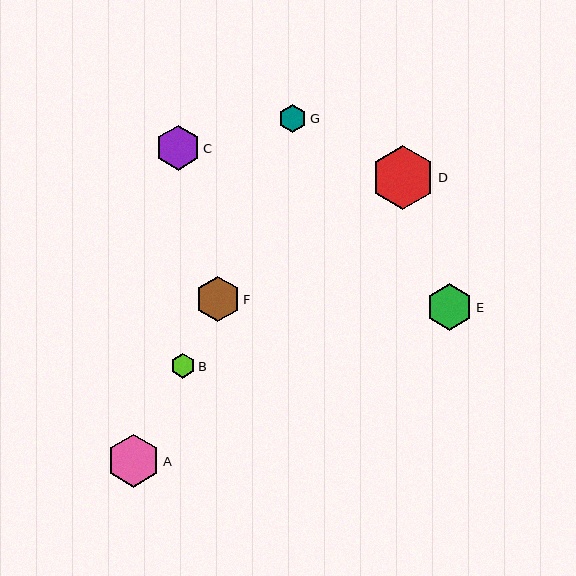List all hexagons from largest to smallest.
From largest to smallest: D, A, E, C, F, G, B.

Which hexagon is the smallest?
Hexagon B is the smallest with a size of approximately 24 pixels.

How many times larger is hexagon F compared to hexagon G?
Hexagon F is approximately 1.6 times the size of hexagon G.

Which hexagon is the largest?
Hexagon D is the largest with a size of approximately 64 pixels.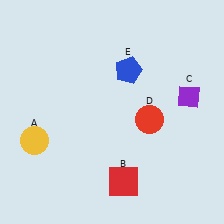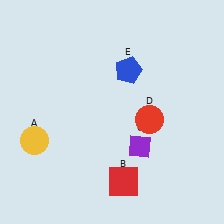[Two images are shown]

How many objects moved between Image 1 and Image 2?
1 object moved between the two images.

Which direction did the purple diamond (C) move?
The purple diamond (C) moved down.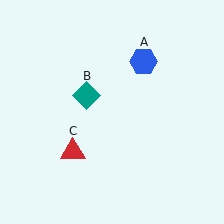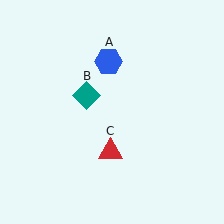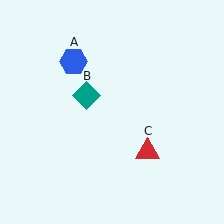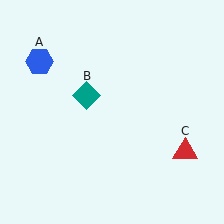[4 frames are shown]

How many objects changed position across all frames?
2 objects changed position: blue hexagon (object A), red triangle (object C).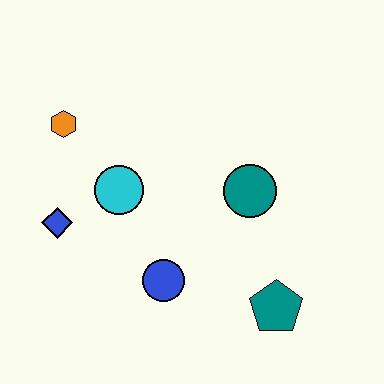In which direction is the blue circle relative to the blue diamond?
The blue circle is to the right of the blue diamond.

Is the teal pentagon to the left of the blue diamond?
No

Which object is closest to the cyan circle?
The blue diamond is closest to the cyan circle.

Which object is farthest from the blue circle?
The orange hexagon is farthest from the blue circle.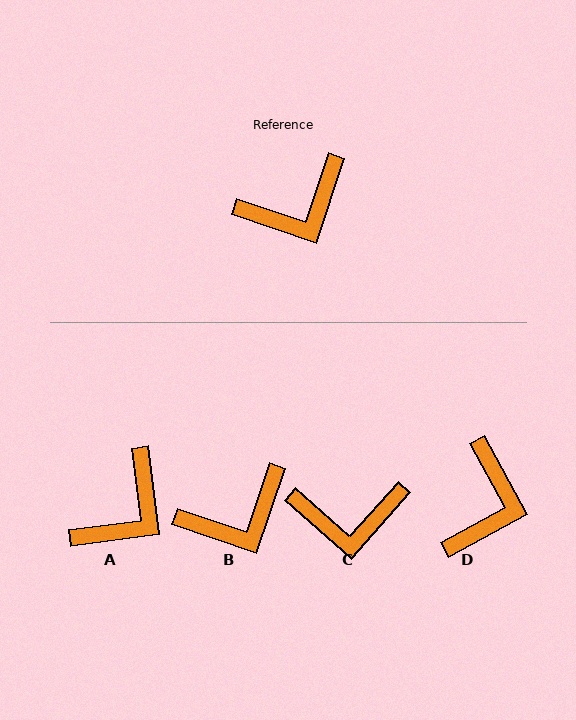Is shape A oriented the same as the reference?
No, it is off by about 26 degrees.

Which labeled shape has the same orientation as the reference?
B.